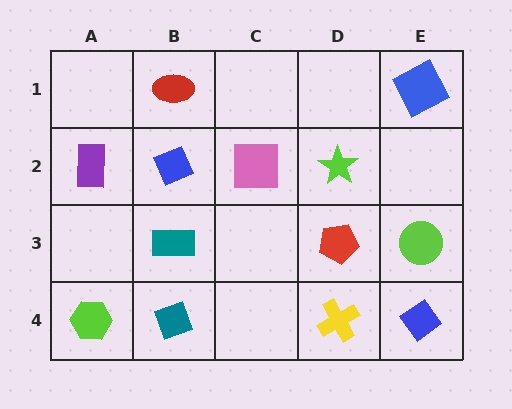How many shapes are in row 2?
4 shapes.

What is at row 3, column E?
A lime circle.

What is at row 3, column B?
A teal rectangle.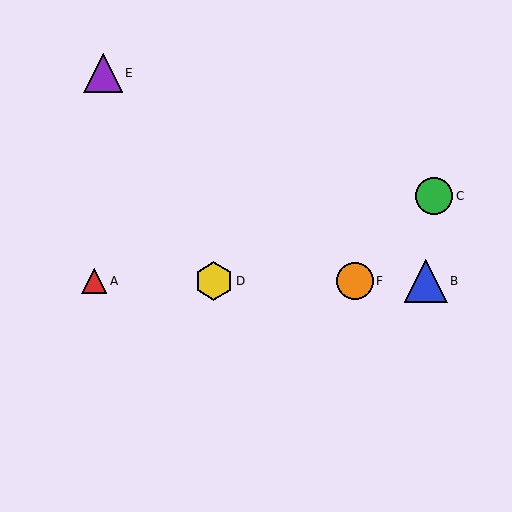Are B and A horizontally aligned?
Yes, both are at y≈281.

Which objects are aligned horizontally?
Objects A, B, D, F are aligned horizontally.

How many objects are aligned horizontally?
4 objects (A, B, D, F) are aligned horizontally.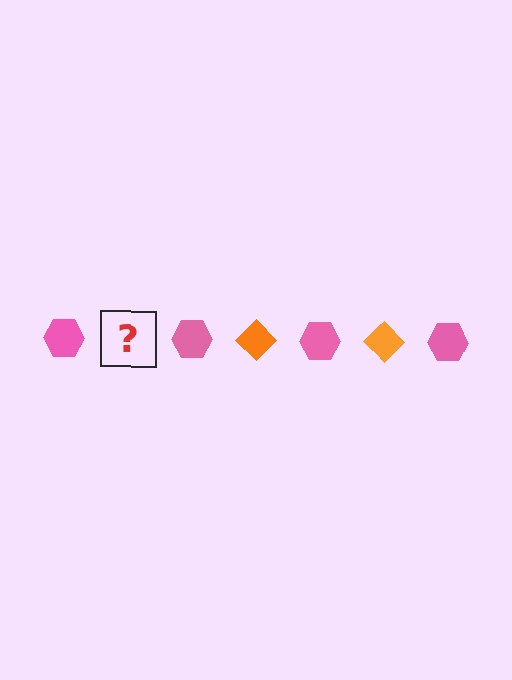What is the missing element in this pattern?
The missing element is an orange diamond.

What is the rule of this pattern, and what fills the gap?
The rule is that the pattern alternates between pink hexagon and orange diamond. The gap should be filled with an orange diamond.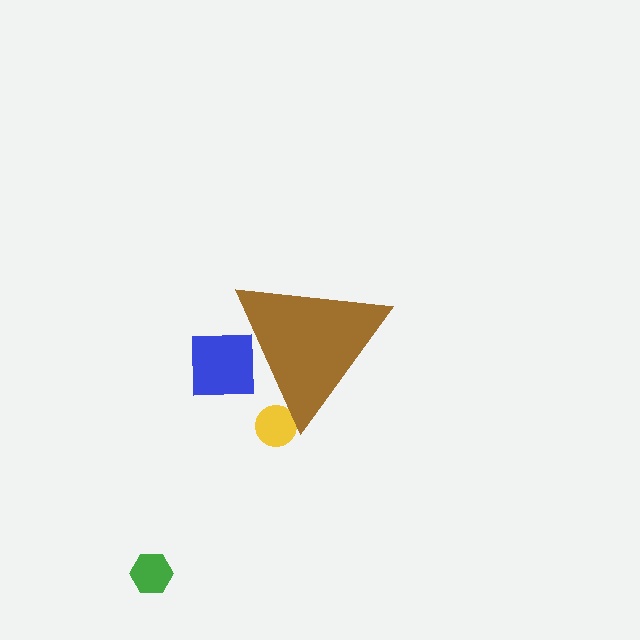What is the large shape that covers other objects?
A brown triangle.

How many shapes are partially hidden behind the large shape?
2 shapes are partially hidden.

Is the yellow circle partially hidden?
Yes, the yellow circle is partially hidden behind the brown triangle.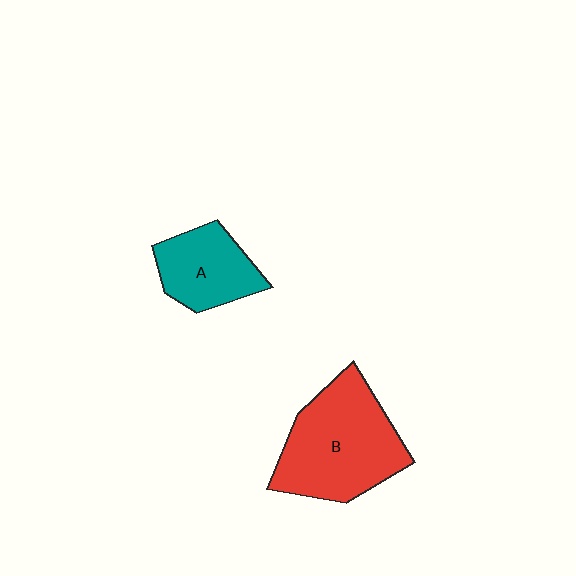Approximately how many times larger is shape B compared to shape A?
Approximately 1.8 times.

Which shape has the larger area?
Shape B (red).